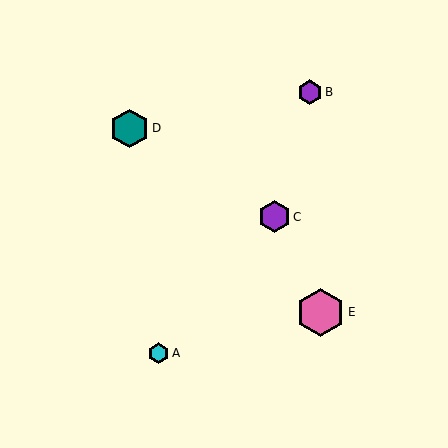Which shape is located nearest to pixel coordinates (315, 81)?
The purple hexagon (labeled B) at (310, 92) is nearest to that location.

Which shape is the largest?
The pink hexagon (labeled E) is the largest.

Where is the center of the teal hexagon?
The center of the teal hexagon is at (130, 128).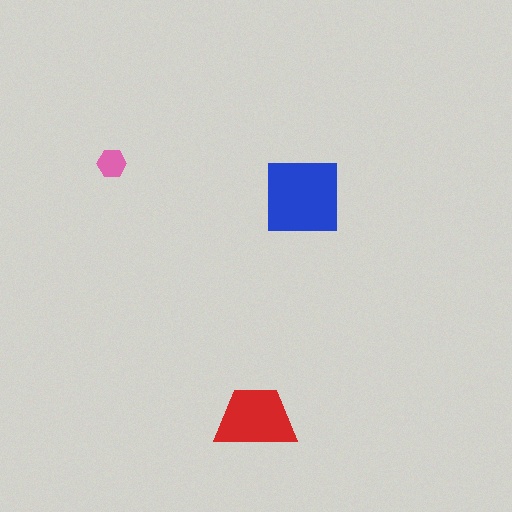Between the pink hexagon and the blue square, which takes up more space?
The blue square.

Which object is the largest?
The blue square.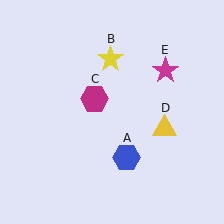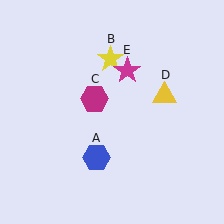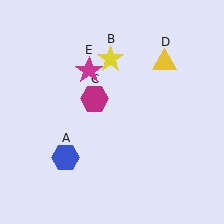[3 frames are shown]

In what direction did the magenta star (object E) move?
The magenta star (object E) moved left.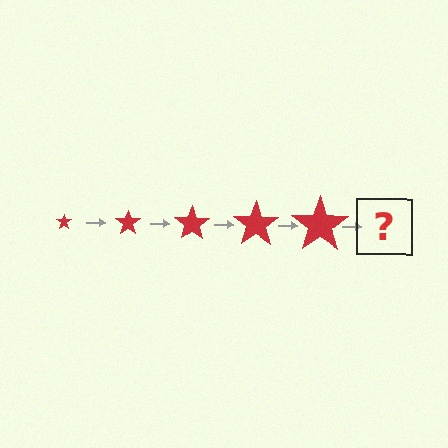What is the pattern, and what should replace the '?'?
The pattern is that the star gets progressively larger each step. The '?' should be a red star, larger than the previous one.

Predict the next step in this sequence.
The next step is a red star, larger than the previous one.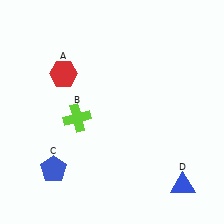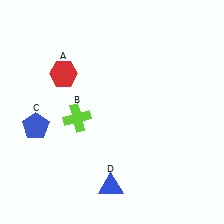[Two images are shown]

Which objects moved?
The objects that moved are: the blue pentagon (C), the blue triangle (D).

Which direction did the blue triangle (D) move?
The blue triangle (D) moved left.